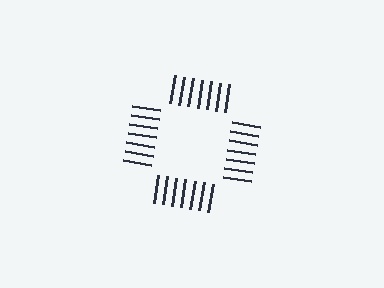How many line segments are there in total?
28 — 7 along each of the 4 edges.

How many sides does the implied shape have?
4 sides — the line-ends trace a square.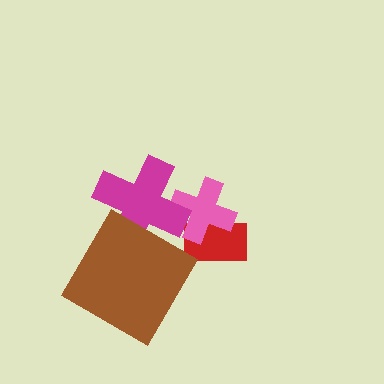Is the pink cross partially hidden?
Yes, it is partially covered by another shape.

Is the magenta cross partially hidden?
Yes, it is partially covered by another shape.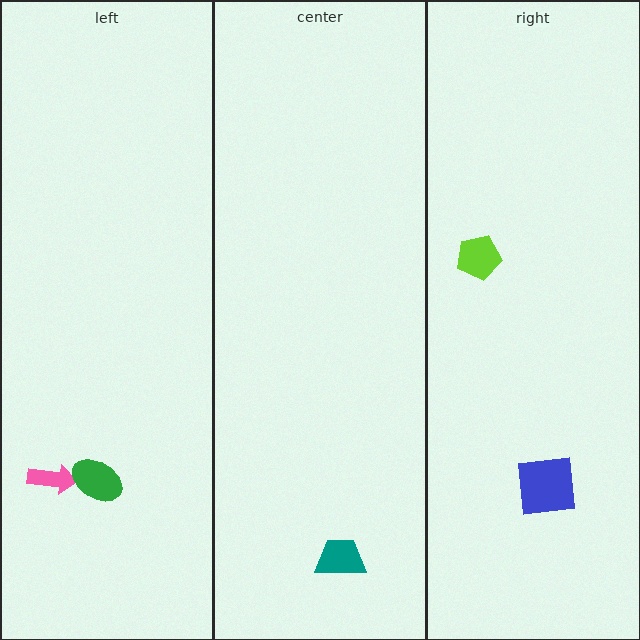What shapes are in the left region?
The pink arrow, the green ellipse.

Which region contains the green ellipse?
The left region.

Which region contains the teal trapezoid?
The center region.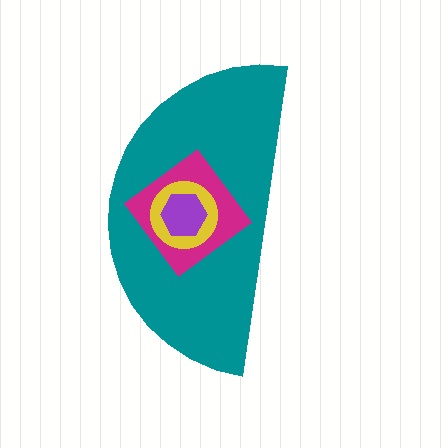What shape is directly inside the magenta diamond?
The yellow circle.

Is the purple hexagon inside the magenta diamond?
Yes.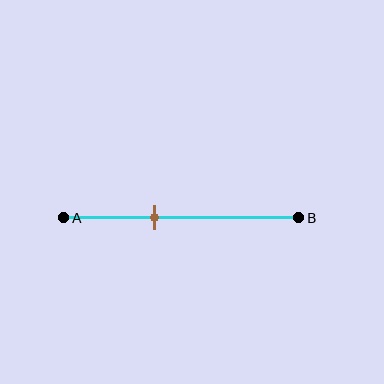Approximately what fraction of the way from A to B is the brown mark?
The brown mark is approximately 40% of the way from A to B.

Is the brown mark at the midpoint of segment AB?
No, the mark is at about 40% from A, not at the 50% midpoint.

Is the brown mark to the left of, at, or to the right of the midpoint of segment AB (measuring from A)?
The brown mark is to the left of the midpoint of segment AB.